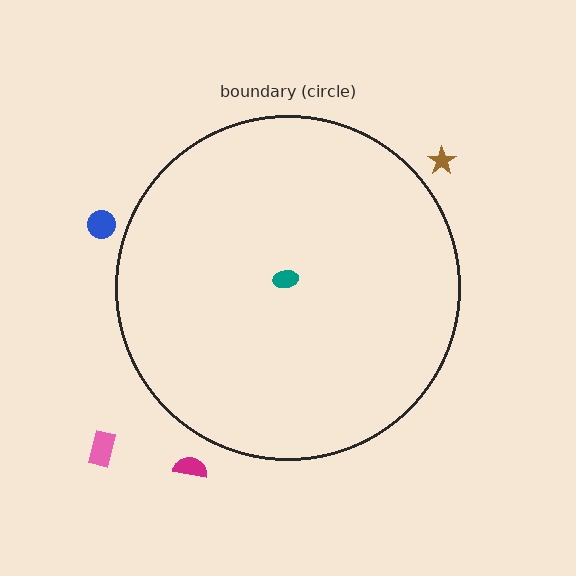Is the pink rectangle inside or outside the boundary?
Outside.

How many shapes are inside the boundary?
1 inside, 4 outside.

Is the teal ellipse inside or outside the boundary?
Inside.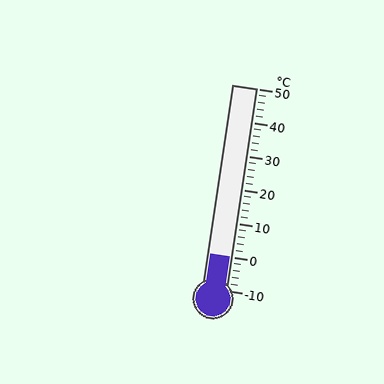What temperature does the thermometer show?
The thermometer shows approximately 0°C.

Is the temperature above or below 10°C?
The temperature is below 10°C.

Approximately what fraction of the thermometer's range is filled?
The thermometer is filled to approximately 15% of its range.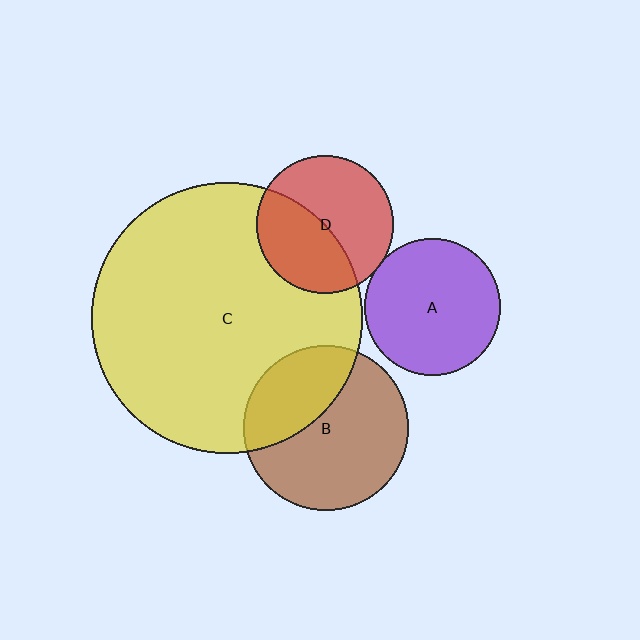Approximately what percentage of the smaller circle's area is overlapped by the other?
Approximately 5%.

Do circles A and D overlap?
Yes.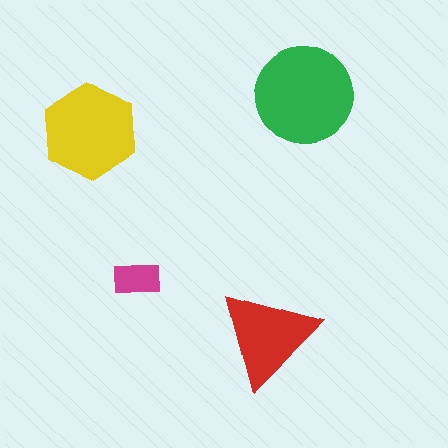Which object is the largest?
The green circle.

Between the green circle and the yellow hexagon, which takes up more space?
The green circle.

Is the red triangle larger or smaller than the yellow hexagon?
Smaller.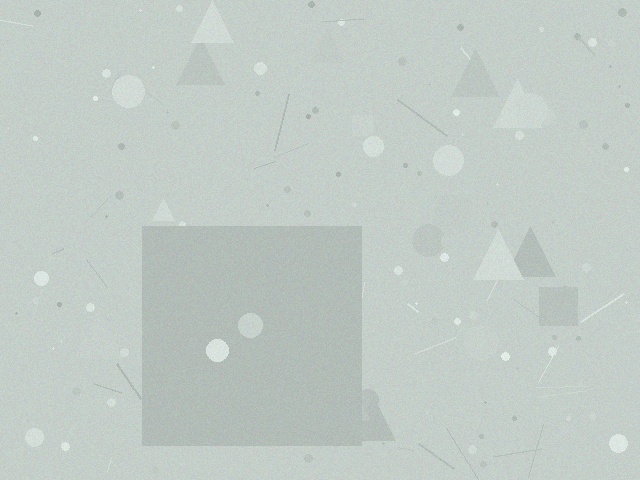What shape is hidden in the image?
A square is hidden in the image.